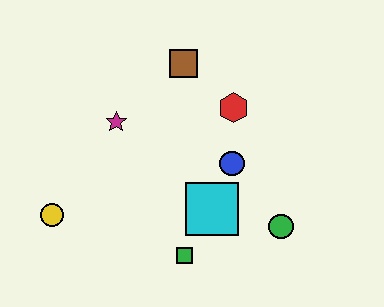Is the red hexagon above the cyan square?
Yes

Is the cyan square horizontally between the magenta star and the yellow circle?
No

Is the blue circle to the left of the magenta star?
No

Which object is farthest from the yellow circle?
The green circle is farthest from the yellow circle.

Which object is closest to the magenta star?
The brown square is closest to the magenta star.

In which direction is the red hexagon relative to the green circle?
The red hexagon is above the green circle.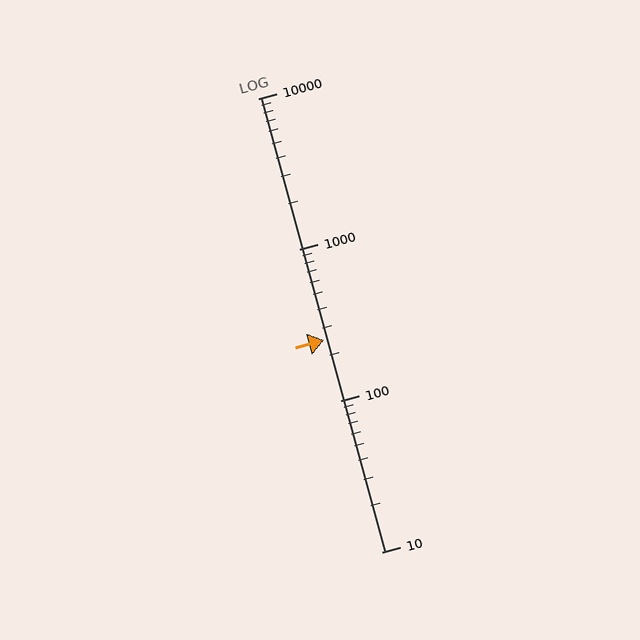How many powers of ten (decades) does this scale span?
The scale spans 3 decades, from 10 to 10000.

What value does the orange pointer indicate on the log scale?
The pointer indicates approximately 250.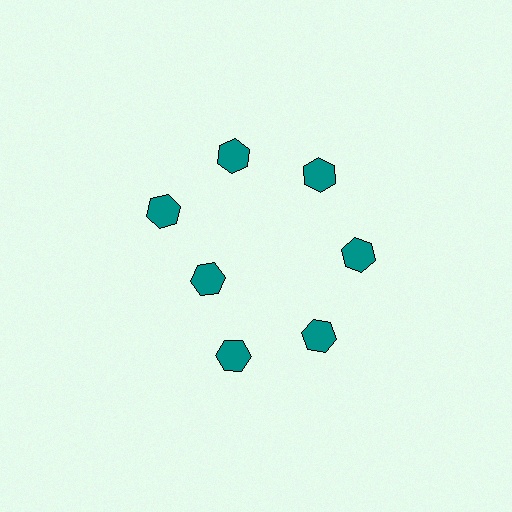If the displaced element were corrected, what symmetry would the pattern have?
It would have 7-fold rotational symmetry — the pattern would map onto itself every 51 degrees.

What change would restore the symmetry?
The symmetry would be restored by moving it outward, back onto the ring so that all 7 hexagons sit at equal angles and equal distance from the center.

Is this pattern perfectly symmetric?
No. The 7 teal hexagons are arranged in a ring, but one element near the 8 o'clock position is pulled inward toward the center, breaking the 7-fold rotational symmetry.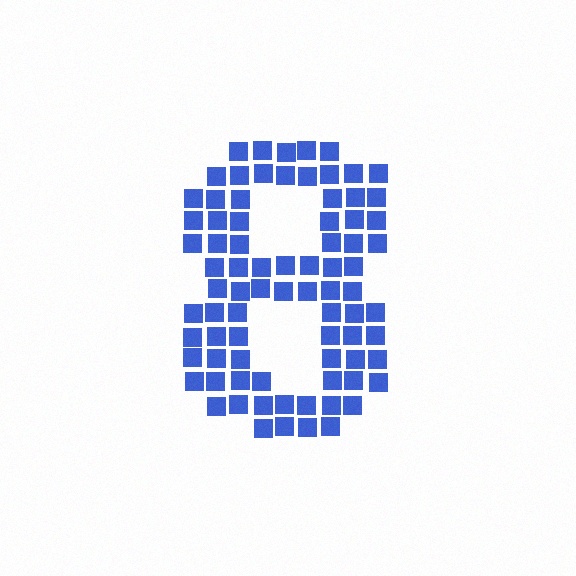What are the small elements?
The small elements are squares.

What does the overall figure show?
The overall figure shows the digit 8.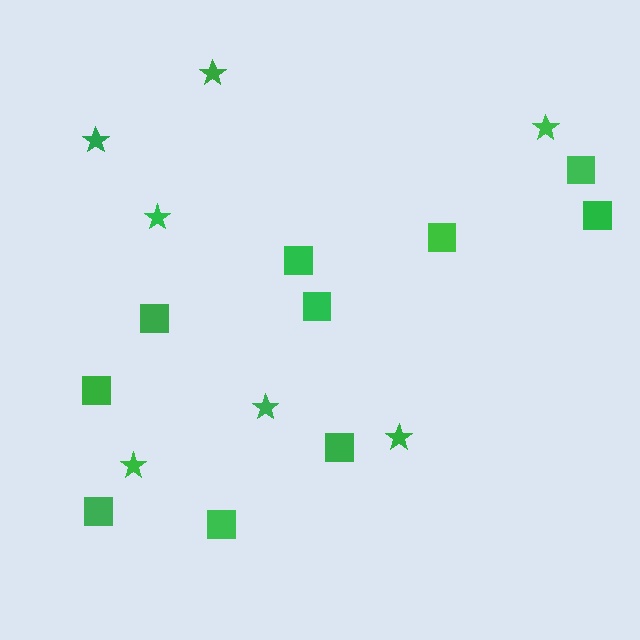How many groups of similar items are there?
There are 2 groups: one group of squares (10) and one group of stars (7).